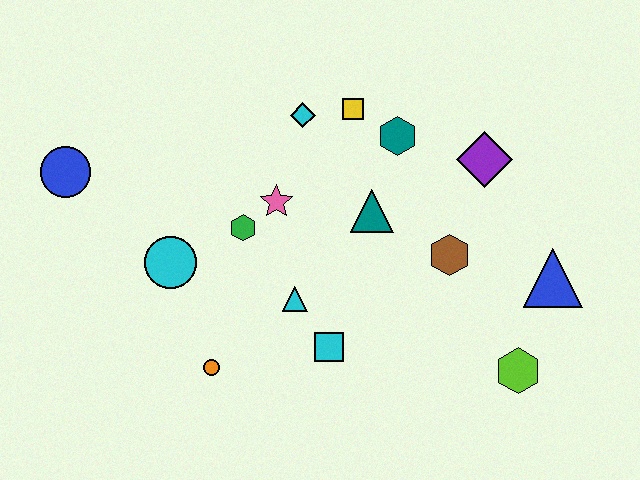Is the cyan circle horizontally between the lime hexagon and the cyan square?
No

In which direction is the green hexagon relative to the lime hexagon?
The green hexagon is to the left of the lime hexagon.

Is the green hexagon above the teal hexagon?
No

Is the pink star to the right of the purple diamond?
No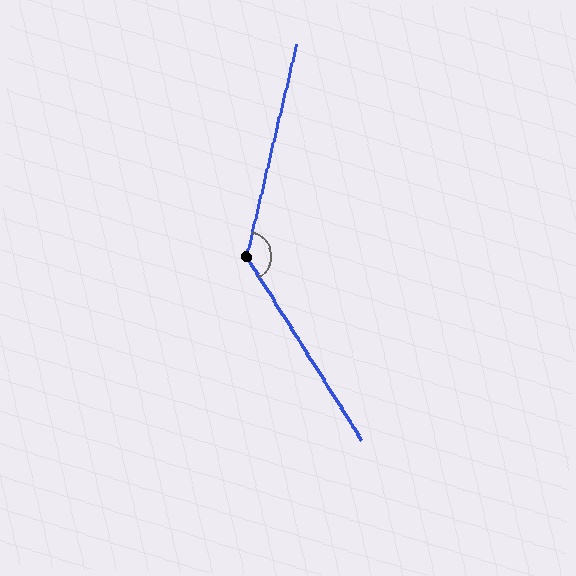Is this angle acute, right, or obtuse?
It is obtuse.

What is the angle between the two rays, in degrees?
Approximately 135 degrees.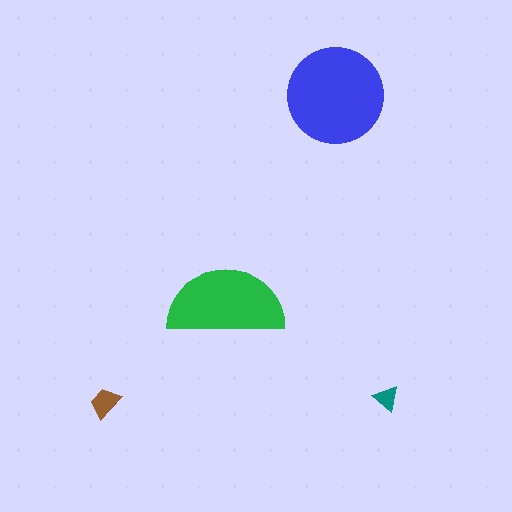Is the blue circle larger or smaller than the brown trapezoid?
Larger.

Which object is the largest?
The blue circle.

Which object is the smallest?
The teal triangle.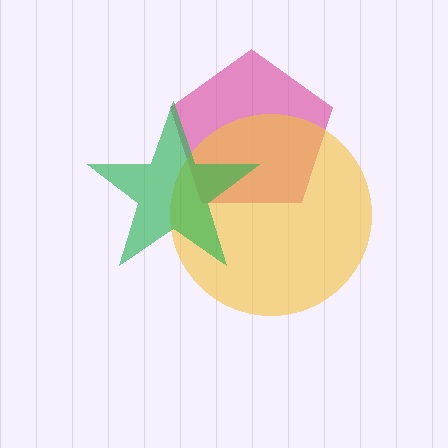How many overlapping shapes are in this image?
There are 3 overlapping shapes in the image.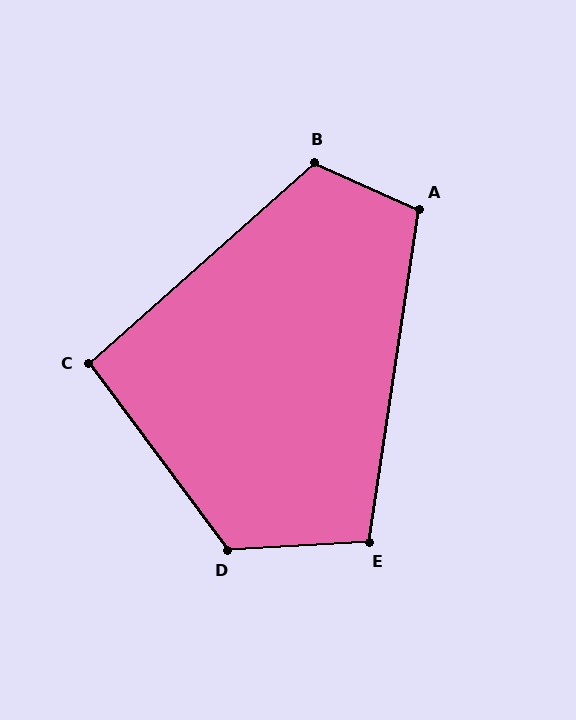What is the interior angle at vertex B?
Approximately 114 degrees (obtuse).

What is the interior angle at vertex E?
Approximately 102 degrees (obtuse).